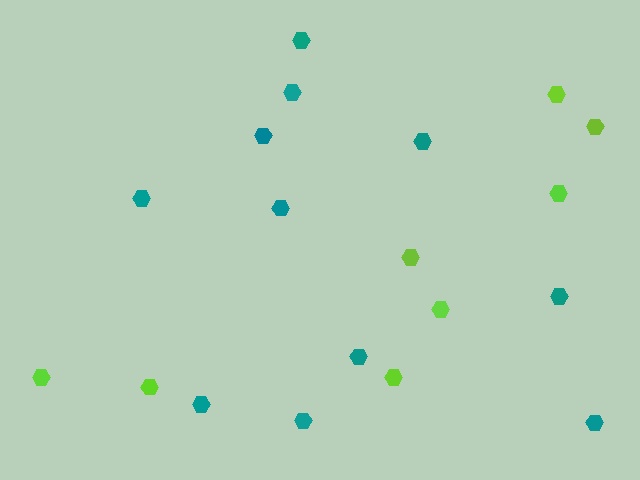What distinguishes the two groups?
There are 2 groups: one group of teal hexagons (11) and one group of lime hexagons (8).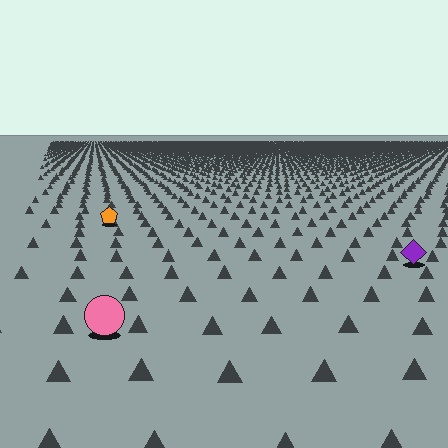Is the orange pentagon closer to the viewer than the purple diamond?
No. The purple diamond is closer — you can tell from the texture gradient: the ground texture is coarser near it.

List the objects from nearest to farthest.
From nearest to farthest: the pink circle, the purple diamond, the orange pentagon.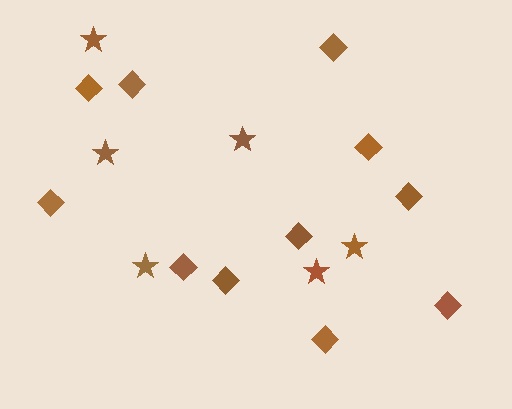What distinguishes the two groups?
There are 2 groups: one group of diamonds (11) and one group of stars (6).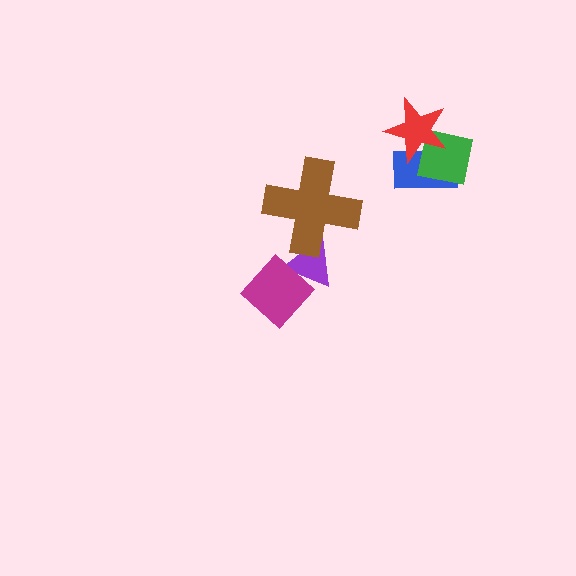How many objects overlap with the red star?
2 objects overlap with the red star.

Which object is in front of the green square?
The red star is in front of the green square.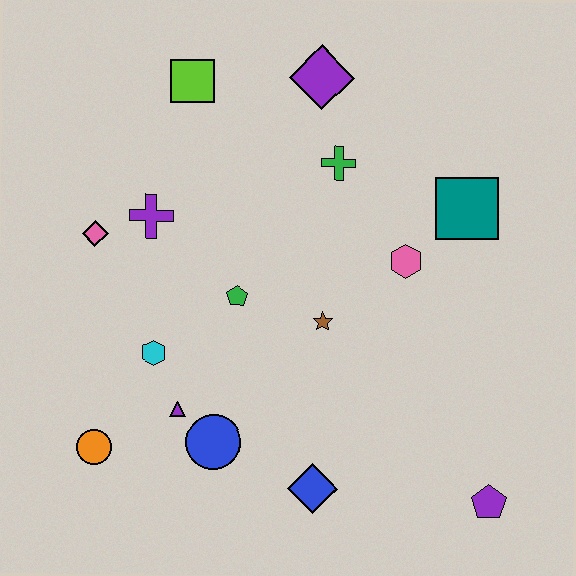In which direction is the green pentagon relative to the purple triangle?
The green pentagon is above the purple triangle.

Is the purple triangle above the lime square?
No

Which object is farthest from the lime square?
The purple pentagon is farthest from the lime square.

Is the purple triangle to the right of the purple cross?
Yes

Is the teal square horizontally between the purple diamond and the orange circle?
No